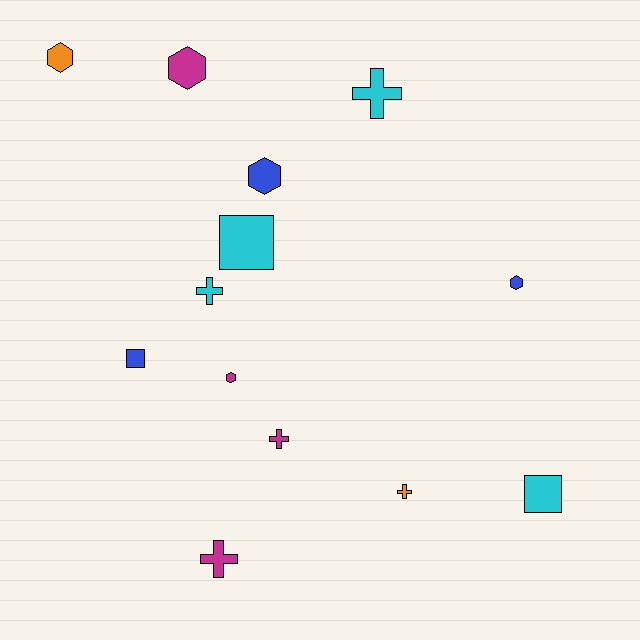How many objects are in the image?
There are 13 objects.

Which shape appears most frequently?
Cross, with 5 objects.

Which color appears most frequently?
Magenta, with 4 objects.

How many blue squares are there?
There is 1 blue square.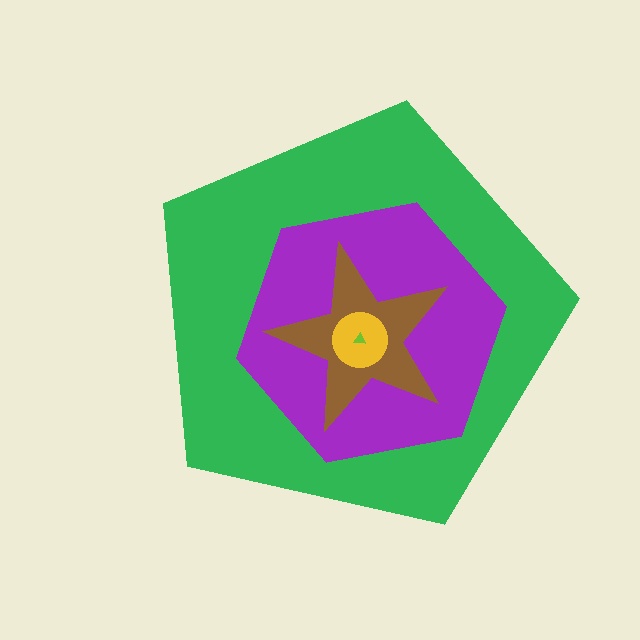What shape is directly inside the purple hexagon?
The brown star.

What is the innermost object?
The lime triangle.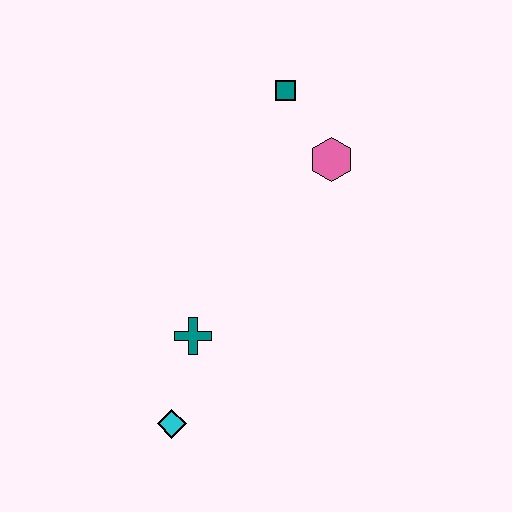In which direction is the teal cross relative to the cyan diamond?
The teal cross is above the cyan diamond.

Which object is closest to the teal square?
The pink hexagon is closest to the teal square.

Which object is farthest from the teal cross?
The teal square is farthest from the teal cross.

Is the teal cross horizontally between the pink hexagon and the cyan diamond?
Yes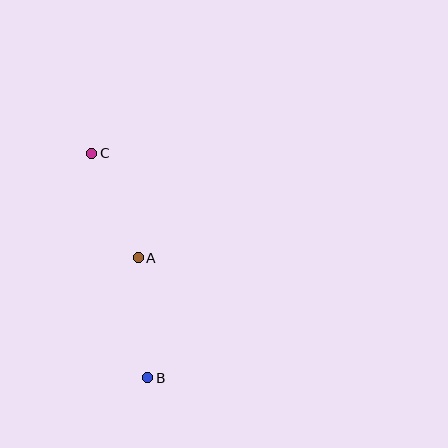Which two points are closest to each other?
Points A and C are closest to each other.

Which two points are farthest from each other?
Points B and C are farthest from each other.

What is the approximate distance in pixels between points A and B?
The distance between A and B is approximately 120 pixels.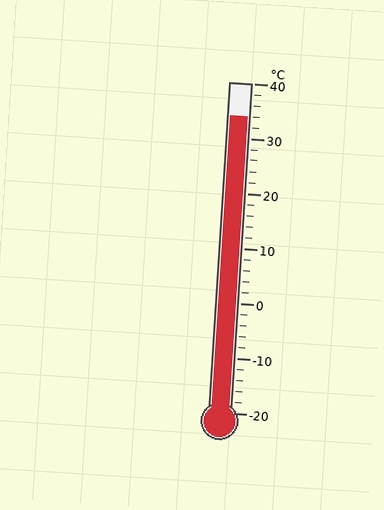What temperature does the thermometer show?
The thermometer shows approximately 34°C.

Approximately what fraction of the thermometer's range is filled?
The thermometer is filled to approximately 90% of its range.